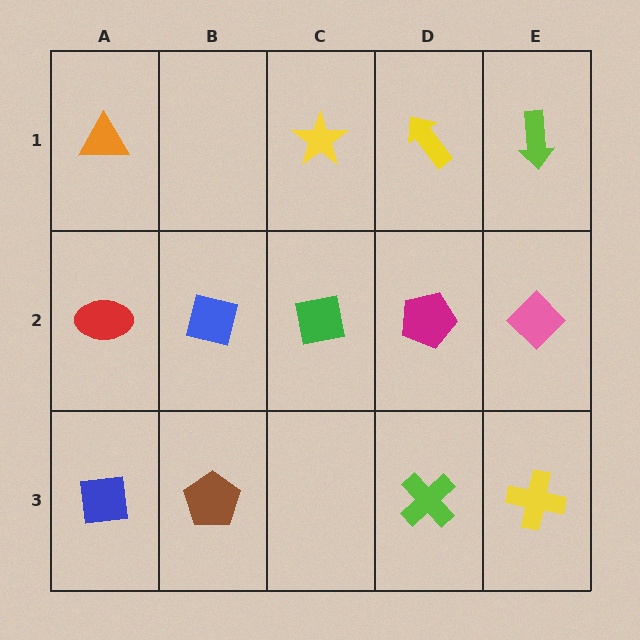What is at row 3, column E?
A yellow cross.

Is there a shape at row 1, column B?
No, that cell is empty.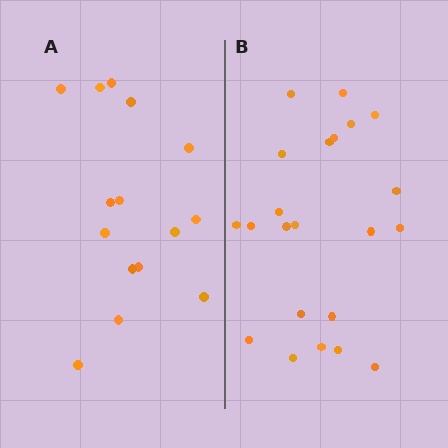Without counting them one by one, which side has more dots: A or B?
Region B (the right region) has more dots.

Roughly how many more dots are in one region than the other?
Region B has roughly 8 or so more dots than region A.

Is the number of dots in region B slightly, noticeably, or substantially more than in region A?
Region B has substantially more. The ratio is roughly 1.5 to 1.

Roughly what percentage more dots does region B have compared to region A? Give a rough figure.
About 45% more.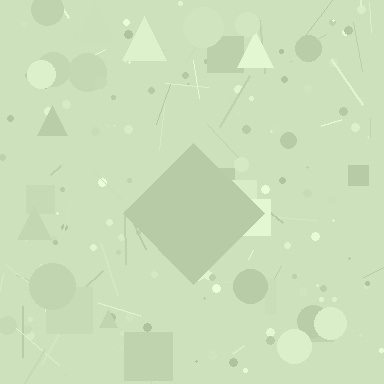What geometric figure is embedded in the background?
A diamond is embedded in the background.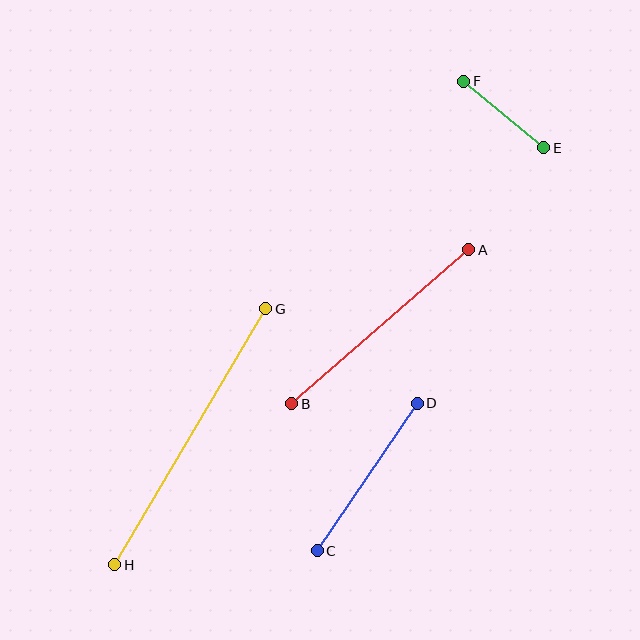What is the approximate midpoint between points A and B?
The midpoint is at approximately (380, 327) pixels.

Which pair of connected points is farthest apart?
Points G and H are farthest apart.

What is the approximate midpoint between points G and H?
The midpoint is at approximately (190, 437) pixels.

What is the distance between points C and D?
The distance is approximately 178 pixels.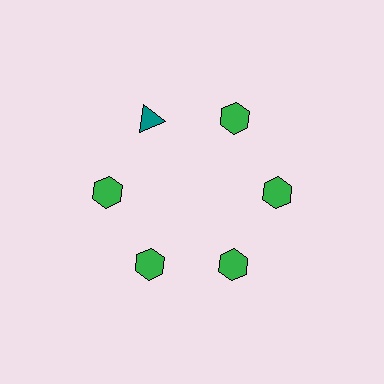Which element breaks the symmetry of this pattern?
The teal triangle at roughly the 11 o'clock position breaks the symmetry. All other shapes are green hexagons.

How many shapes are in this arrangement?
There are 6 shapes arranged in a ring pattern.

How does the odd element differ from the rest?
It differs in both color (teal instead of green) and shape (triangle instead of hexagon).